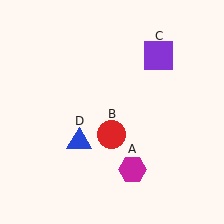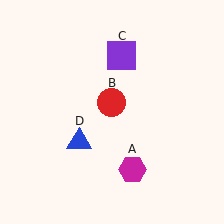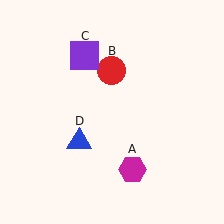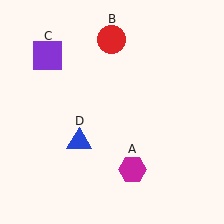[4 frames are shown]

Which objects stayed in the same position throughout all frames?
Magenta hexagon (object A) and blue triangle (object D) remained stationary.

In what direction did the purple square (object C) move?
The purple square (object C) moved left.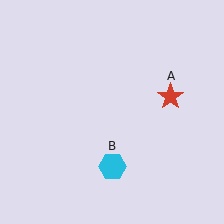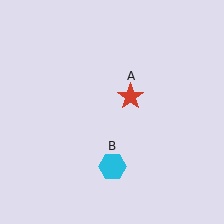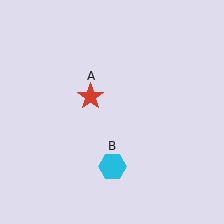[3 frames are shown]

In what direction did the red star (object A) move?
The red star (object A) moved left.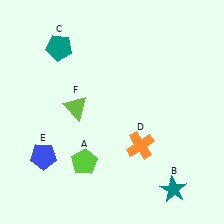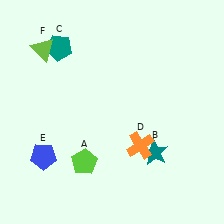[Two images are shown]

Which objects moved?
The objects that moved are: the teal star (B), the lime triangle (F).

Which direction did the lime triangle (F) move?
The lime triangle (F) moved up.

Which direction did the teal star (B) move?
The teal star (B) moved up.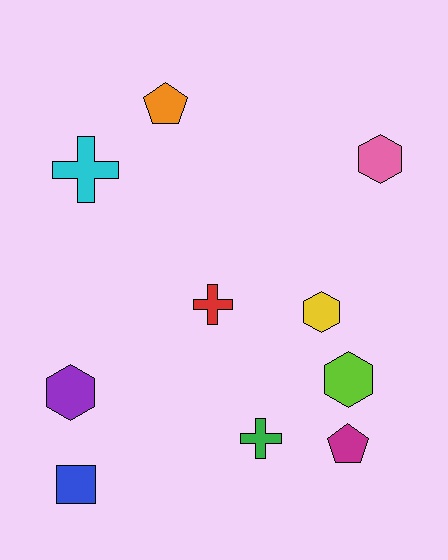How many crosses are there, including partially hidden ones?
There are 3 crosses.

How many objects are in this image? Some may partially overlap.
There are 10 objects.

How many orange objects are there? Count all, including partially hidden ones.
There is 1 orange object.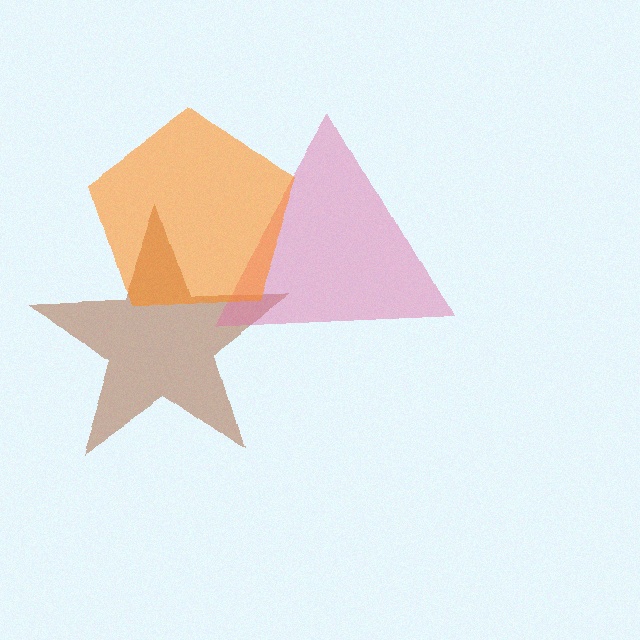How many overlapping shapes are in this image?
There are 3 overlapping shapes in the image.